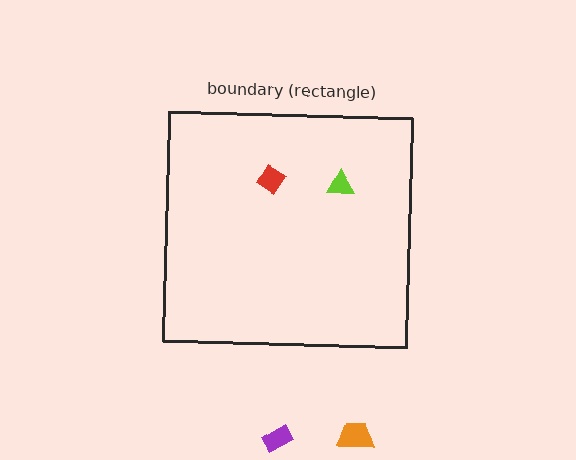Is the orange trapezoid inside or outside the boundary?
Outside.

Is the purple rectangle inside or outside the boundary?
Outside.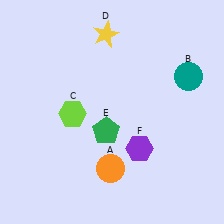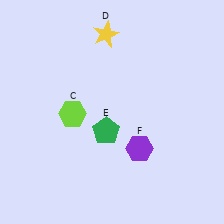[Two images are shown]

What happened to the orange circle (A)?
The orange circle (A) was removed in Image 2. It was in the bottom-left area of Image 1.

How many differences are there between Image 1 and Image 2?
There are 2 differences between the two images.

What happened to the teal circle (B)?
The teal circle (B) was removed in Image 2. It was in the top-right area of Image 1.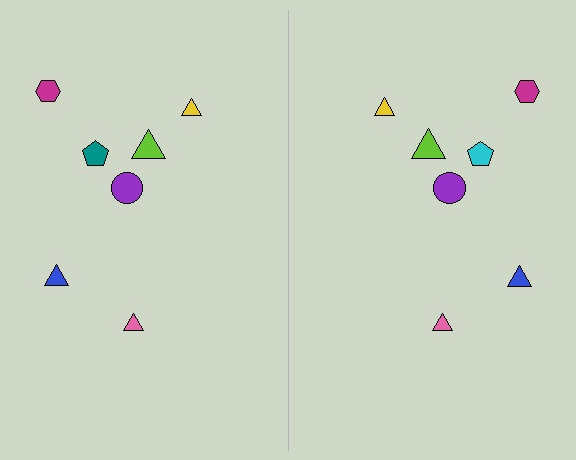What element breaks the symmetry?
The cyan pentagon on the right side breaks the symmetry — its mirror counterpart is teal.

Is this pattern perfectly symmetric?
No, the pattern is not perfectly symmetric. The cyan pentagon on the right side breaks the symmetry — its mirror counterpart is teal.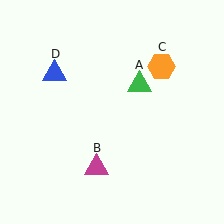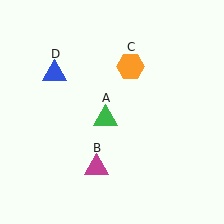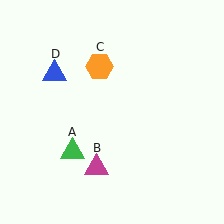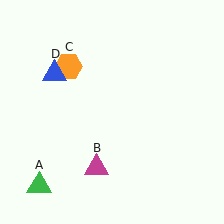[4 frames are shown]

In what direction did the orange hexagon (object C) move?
The orange hexagon (object C) moved left.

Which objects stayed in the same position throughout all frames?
Magenta triangle (object B) and blue triangle (object D) remained stationary.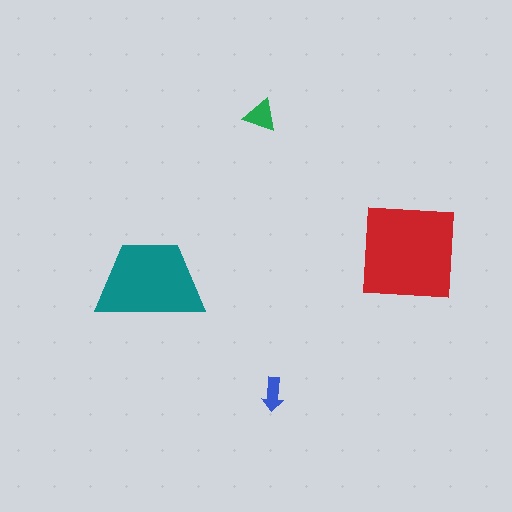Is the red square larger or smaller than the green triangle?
Larger.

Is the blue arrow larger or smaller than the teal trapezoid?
Smaller.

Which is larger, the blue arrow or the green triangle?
The green triangle.